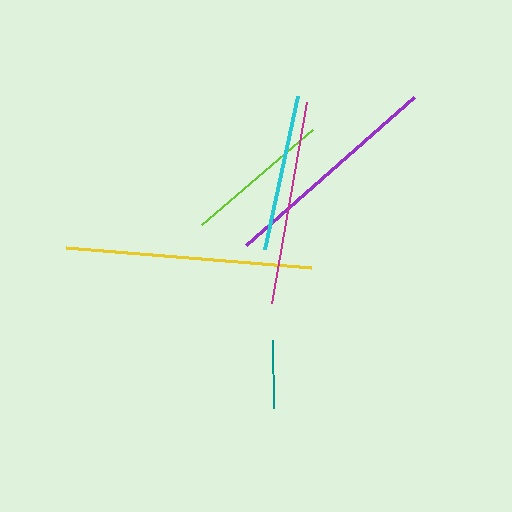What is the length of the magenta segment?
The magenta segment is approximately 204 pixels long.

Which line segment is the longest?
The yellow line is the longest at approximately 246 pixels.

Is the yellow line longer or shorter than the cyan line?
The yellow line is longer than the cyan line.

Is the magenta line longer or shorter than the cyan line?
The magenta line is longer than the cyan line.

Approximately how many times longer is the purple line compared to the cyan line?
The purple line is approximately 1.4 times the length of the cyan line.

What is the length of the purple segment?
The purple segment is approximately 224 pixels long.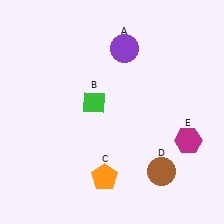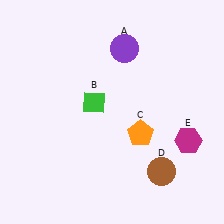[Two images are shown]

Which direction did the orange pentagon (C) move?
The orange pentagon (C) moved up.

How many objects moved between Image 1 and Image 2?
1 object moved between the two images.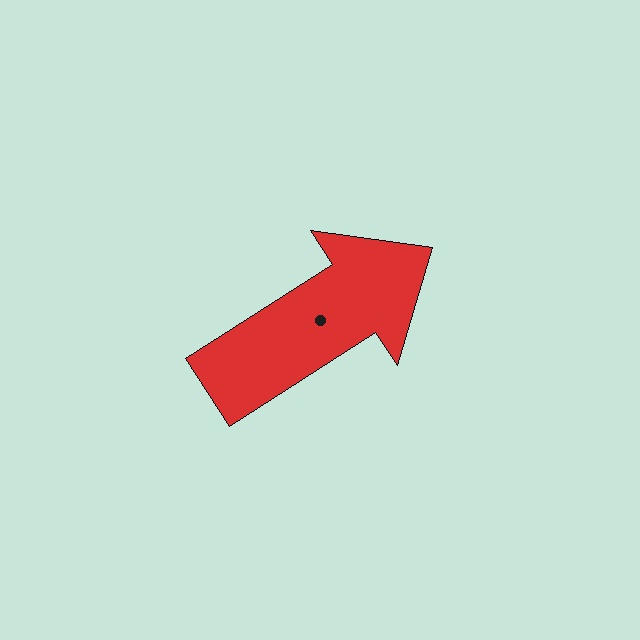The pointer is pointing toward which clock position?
Roughly 2 o'clock.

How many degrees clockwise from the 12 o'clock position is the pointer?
Approximately 57 degrees.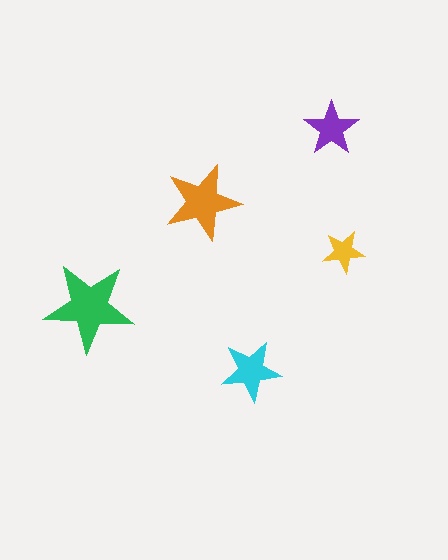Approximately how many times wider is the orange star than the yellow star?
About 2 times wider.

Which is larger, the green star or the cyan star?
The green one.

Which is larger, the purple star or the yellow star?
The purple one.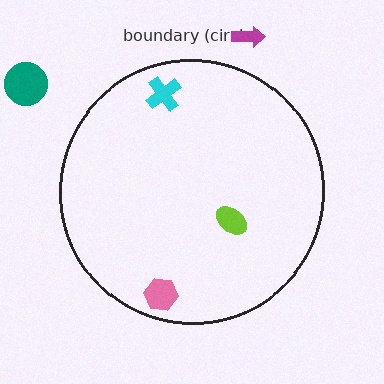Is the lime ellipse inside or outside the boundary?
Inside.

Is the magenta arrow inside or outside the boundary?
Outside.